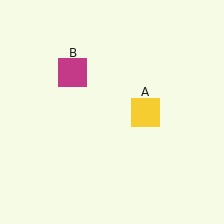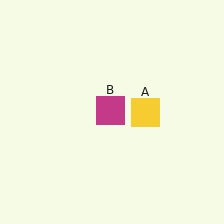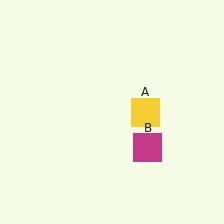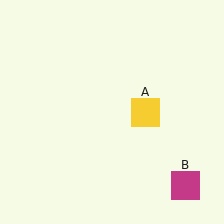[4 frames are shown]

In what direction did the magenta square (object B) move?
The magenta square (object B) moved down and to the right.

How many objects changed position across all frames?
1 object changed position: magenta square (object B).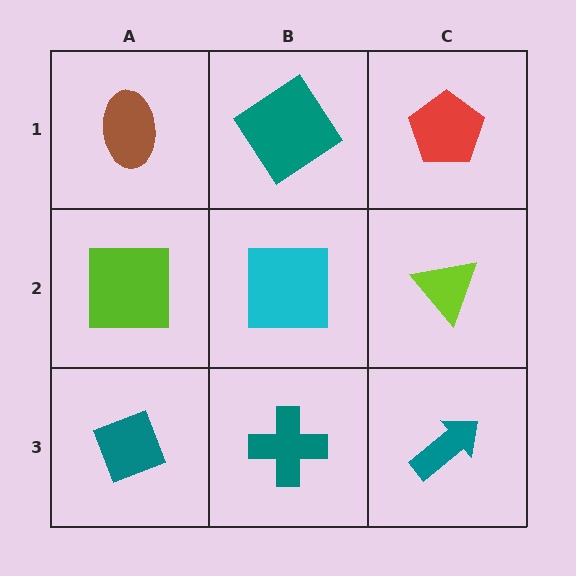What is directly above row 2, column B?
A teal diamond.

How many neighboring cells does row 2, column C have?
3.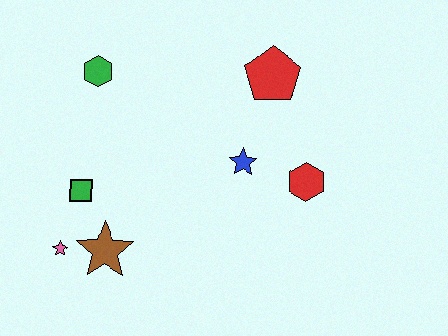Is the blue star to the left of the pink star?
No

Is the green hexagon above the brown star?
Yes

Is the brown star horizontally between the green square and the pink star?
No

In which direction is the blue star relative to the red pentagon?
The blue star is below the red pentagon.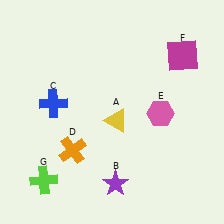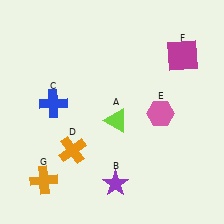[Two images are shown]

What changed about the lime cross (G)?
In Image 1, G is lime. In Image 2, it changed to orange.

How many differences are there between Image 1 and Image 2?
There are 2 differences between the two images.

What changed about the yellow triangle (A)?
In Image 1, A is yellow. In Image 2, it changed to lime.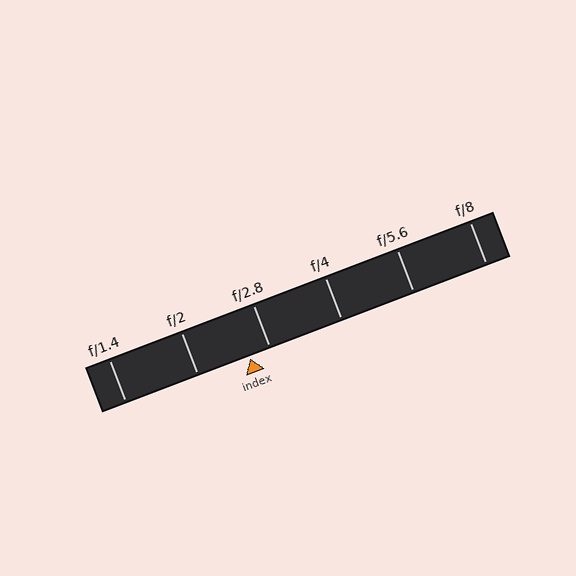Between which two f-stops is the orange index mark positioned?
The index mark is between f/2 and f/2.8.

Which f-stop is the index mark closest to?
The index mark is closest to f/2.8.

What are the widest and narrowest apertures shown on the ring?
The widest aperture shown is f/1.4 and the narrowest is f/8.